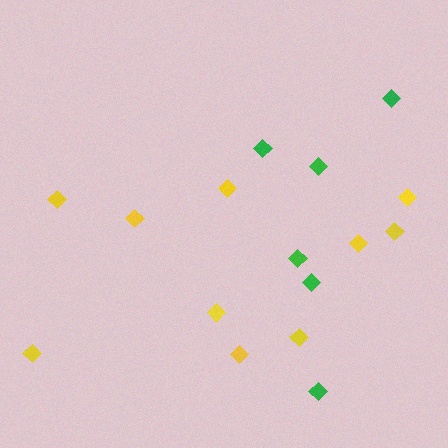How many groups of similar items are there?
There are 2 groups: one group of green diamonds (6) and one group of yellow diamonds (10).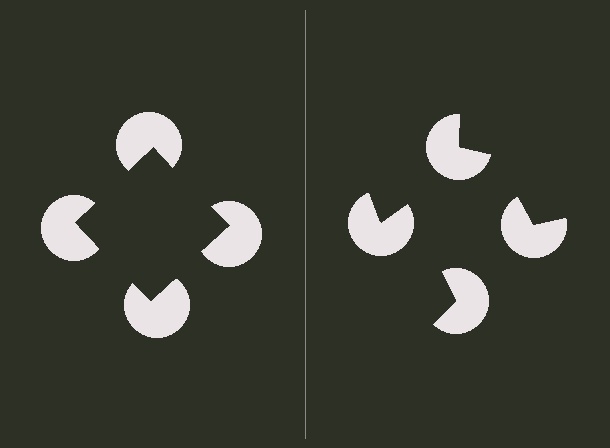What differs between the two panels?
The pac-man discs are positioned identically on both sides; only the wedge orientations differ. On the left they align to a square; on the right they are misaligned.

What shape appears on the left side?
An illusory square.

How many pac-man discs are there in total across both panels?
8 — 4 on each side.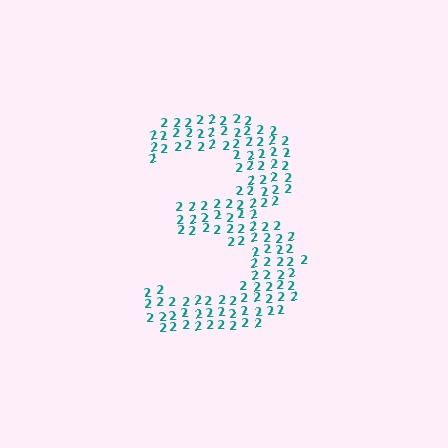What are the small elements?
The small elements are digit 2's.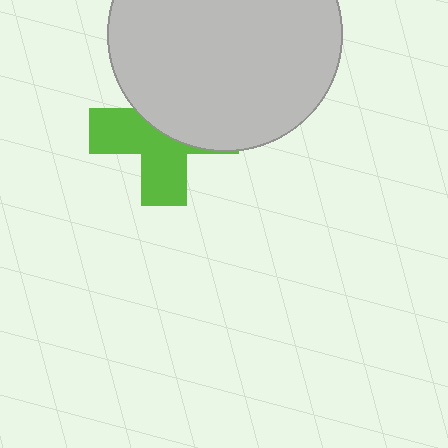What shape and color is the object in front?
The object in front is a light gray circle.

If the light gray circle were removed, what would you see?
You would see the complete lime cross.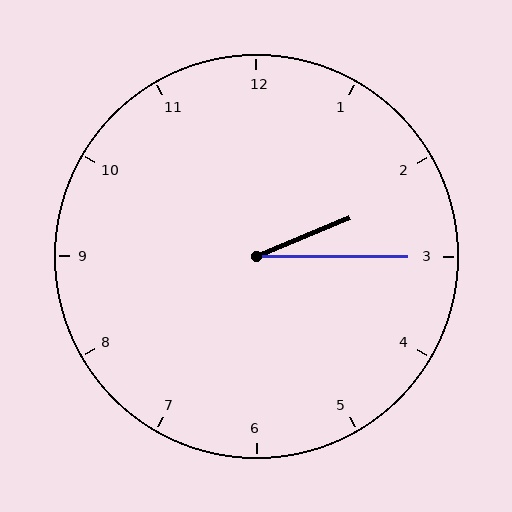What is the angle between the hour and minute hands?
Approximately 22 degrees.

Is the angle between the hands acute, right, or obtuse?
It is acute.